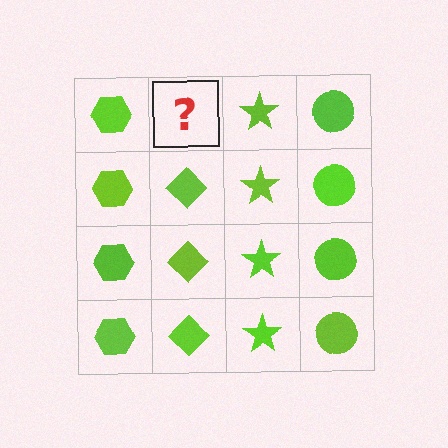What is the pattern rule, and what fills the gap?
The rule is that each column has a consistent shape. The gap should be filled with a lime diamond.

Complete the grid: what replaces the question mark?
The question mark should be replaced with a lime diamond.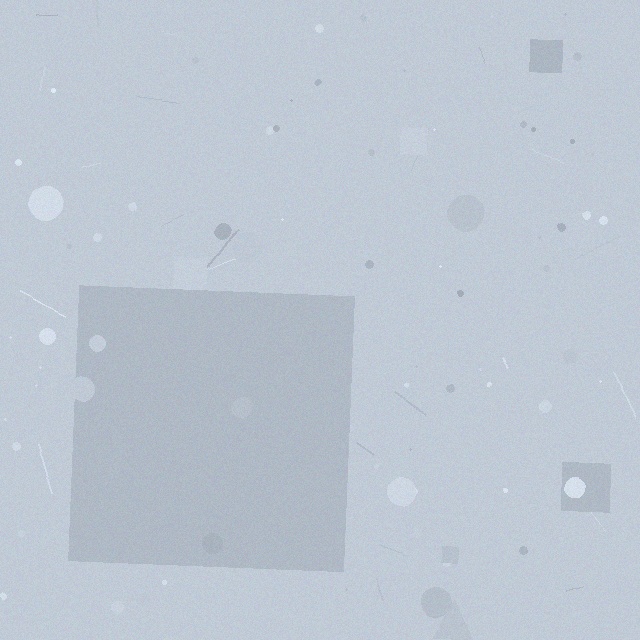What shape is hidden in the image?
A square is hidden in the image.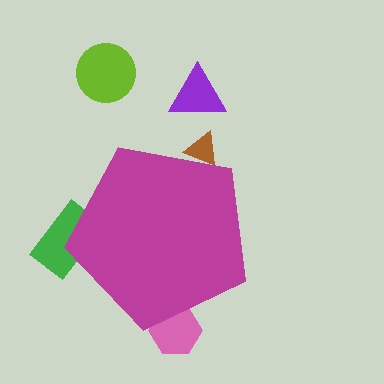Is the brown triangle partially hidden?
Yes, the brown triangle is partially hidden behind the magenta pentagon.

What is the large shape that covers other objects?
A magenta pentagon.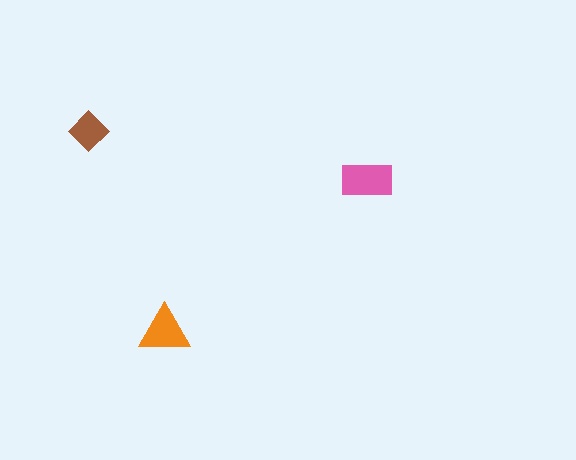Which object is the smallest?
The brown diamond.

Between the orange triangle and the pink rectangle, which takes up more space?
The pink rectangle.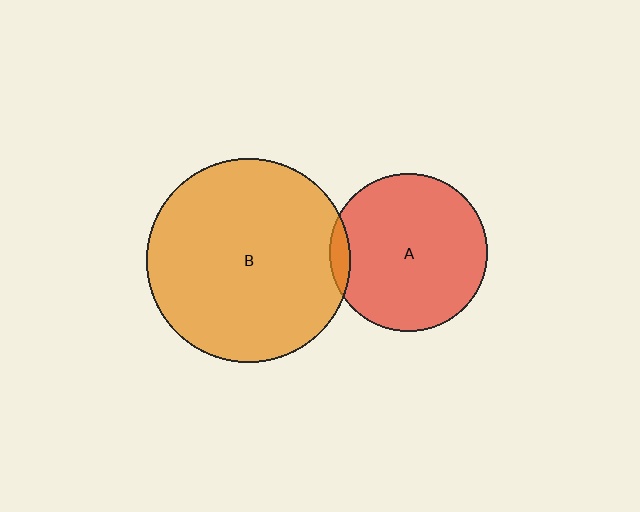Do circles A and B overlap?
Yes.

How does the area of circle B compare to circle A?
Approximately 1.7 times.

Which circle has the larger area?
Circle B (orange).